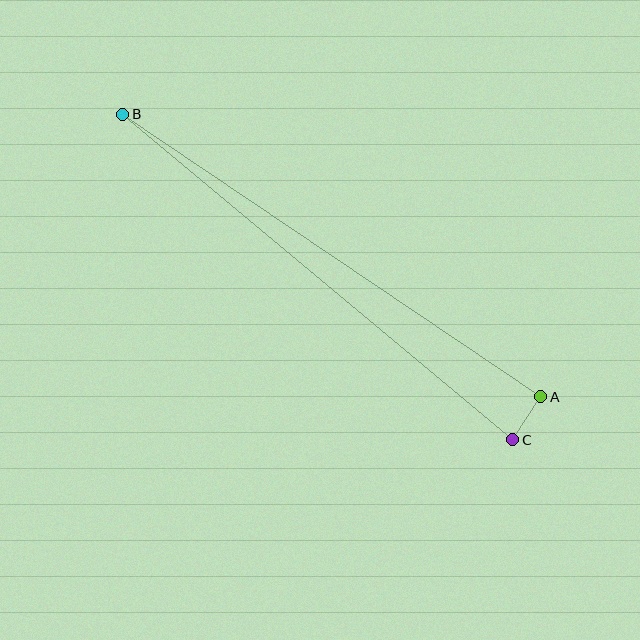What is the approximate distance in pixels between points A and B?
The distance between A and B is approximately 505 pixels.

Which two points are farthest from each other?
Points B and C are farthest from each other.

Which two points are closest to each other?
Points A and C are closest to each other.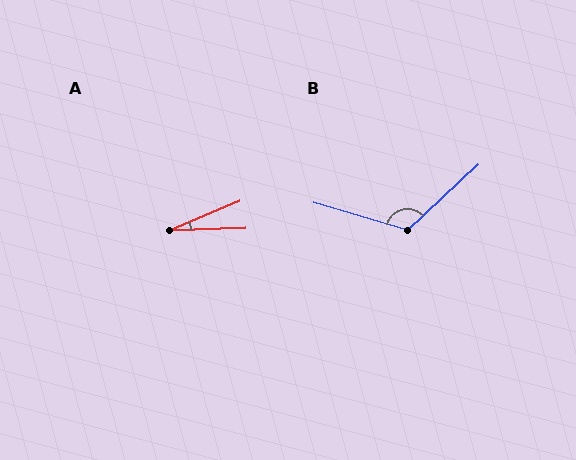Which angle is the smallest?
A, at approximately 20 degrees.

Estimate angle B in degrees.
Approximately 121 degrees.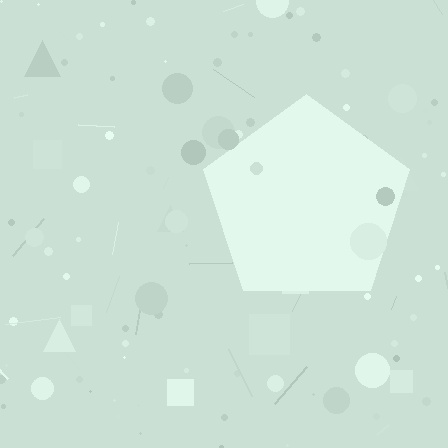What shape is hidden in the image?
A pentagon is hidden in the image.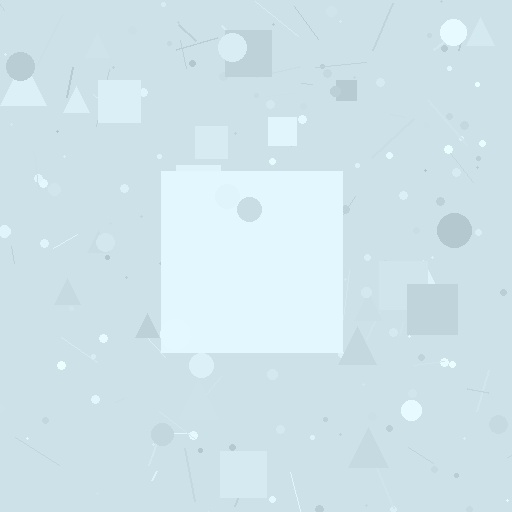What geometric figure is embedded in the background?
A square is embedded in the background.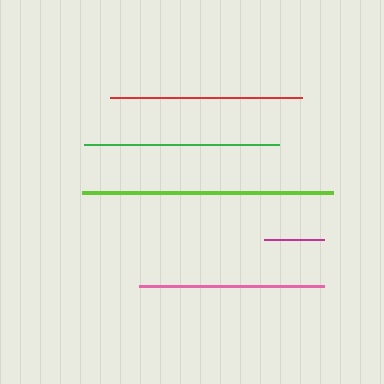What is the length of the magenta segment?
The magenta segment is approximately 60 pixels long.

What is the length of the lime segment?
The lime segment is approximately 251 pixels long.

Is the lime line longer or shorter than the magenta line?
The lime line is longer than the magenta line.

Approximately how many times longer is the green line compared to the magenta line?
The green line is approximately 3.2 times the length of the magenta line.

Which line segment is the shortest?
The magenta line is the shortest at approximately 60 pixels.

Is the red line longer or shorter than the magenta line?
The red line is longer than the magenta line.